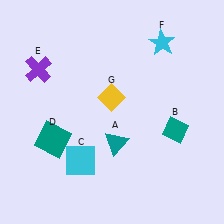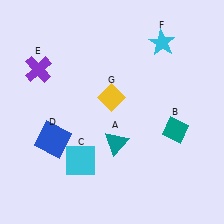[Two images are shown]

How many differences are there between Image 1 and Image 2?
There is 1 difference between the two images.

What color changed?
The square (D) changed from teal in Image 1 to blue in Image 2.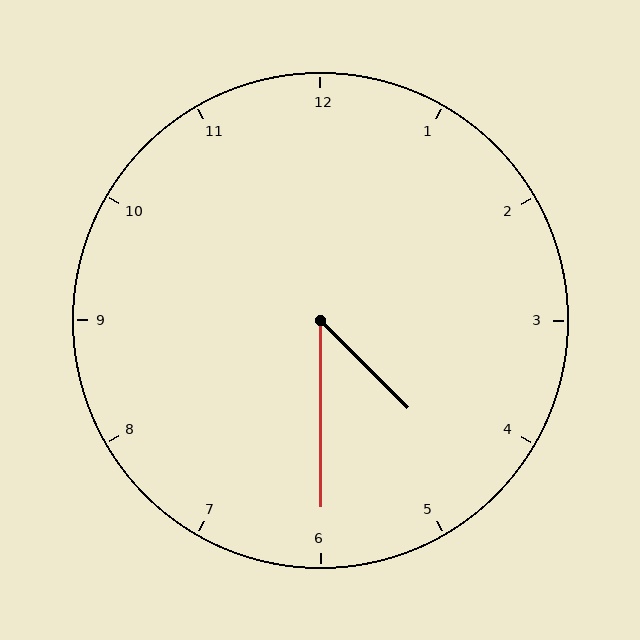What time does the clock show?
4:30.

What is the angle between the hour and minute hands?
Approximately 45 degrees.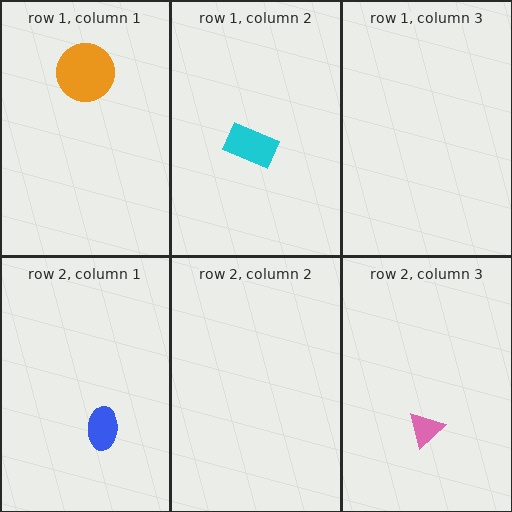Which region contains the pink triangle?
The row 2, column 3 region.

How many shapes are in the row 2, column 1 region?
1.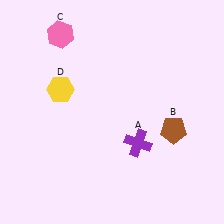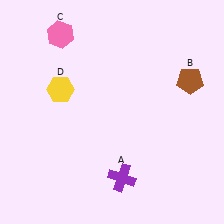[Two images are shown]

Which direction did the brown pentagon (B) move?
The brown pentagon (B) moved up.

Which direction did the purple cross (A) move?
The purple cross (A) moved down.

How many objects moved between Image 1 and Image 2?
2 objects moved between the two images.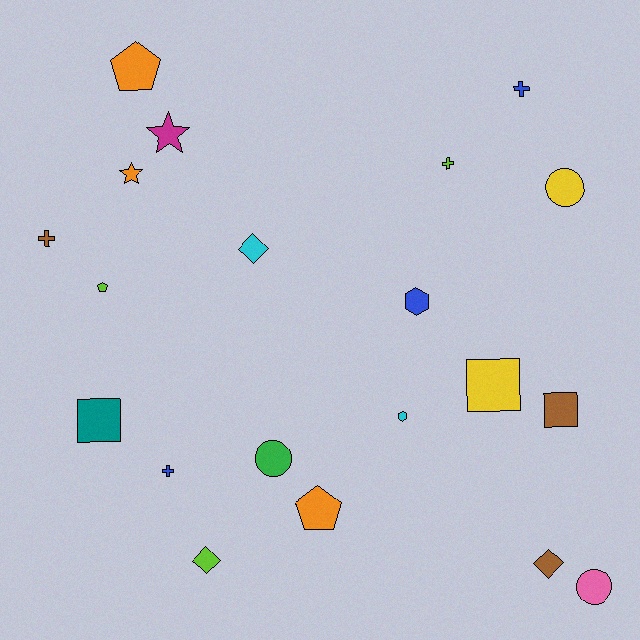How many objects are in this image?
There are 20 objects.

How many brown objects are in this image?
There are 3 brown objects.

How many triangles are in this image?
There are no triangles.